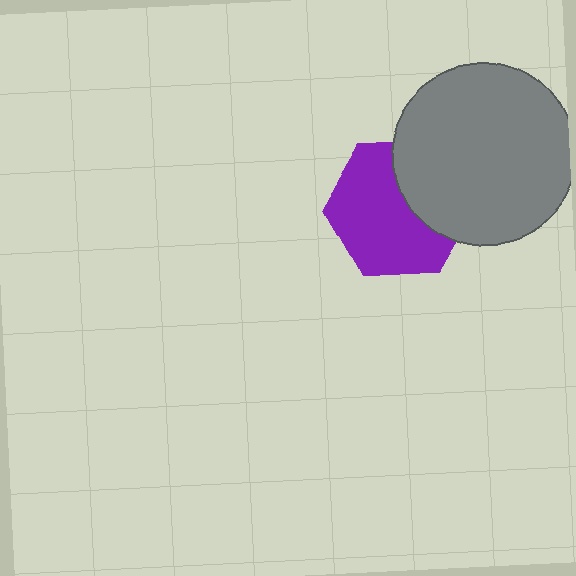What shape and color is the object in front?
The object in front is a gray circle.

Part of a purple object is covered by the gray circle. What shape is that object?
It is a hexagon.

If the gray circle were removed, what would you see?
You would see the complete purple hexagon.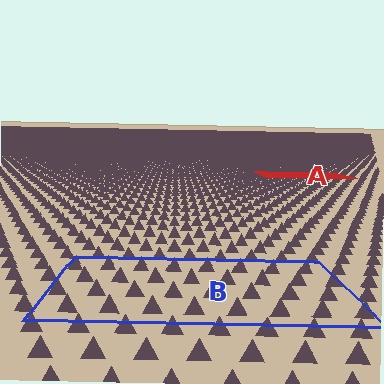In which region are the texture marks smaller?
The texture marks are smaller in region A, because it is farther away.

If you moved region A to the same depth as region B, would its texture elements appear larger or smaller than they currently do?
They would appear larger. At a closer depth, the same texture elements are projected at a bigger on-screen size.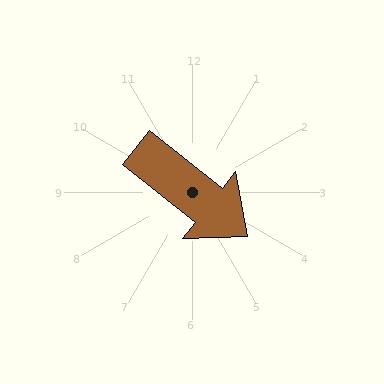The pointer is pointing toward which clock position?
Roughly 4 o'clock.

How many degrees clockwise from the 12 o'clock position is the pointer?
Approximately 128 degrees.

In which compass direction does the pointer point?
Southeast.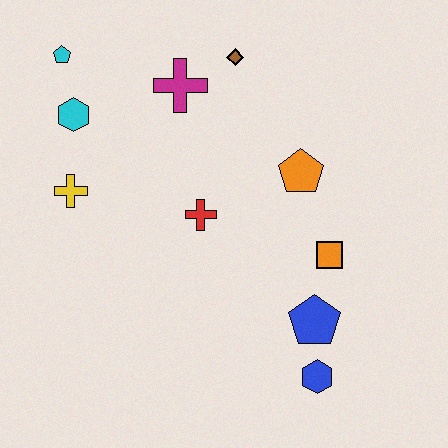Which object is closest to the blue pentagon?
The blue hexagon is closest to the blue pentagon.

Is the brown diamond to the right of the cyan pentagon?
Yes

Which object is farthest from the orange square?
The cyan pentagon is farthest from the orange square.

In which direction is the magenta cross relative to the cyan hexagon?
The magenta cross is to the right of the cyan hexagon.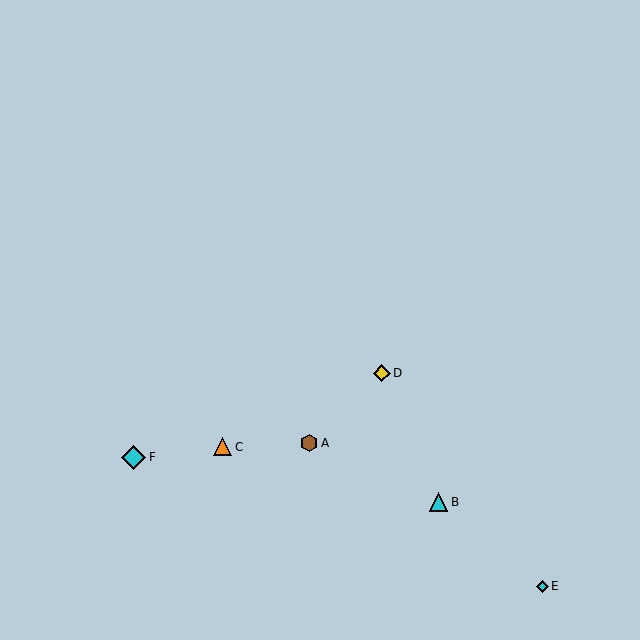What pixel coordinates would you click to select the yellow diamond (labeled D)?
Click at (382, 373) to select the yellow diamond D.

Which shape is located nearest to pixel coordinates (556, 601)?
The cyan diamond (labeled E) at (542, 586) is nearest to that location.